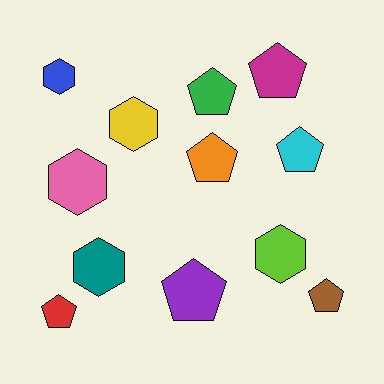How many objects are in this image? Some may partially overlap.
There are 12 objects.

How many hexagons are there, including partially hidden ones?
There are 5 hexagons.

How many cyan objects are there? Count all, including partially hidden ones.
There is 1 cyan object.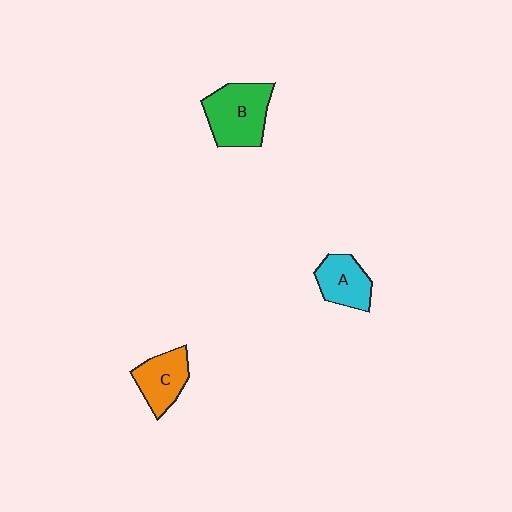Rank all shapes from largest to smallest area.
From largest to smallest: B (green), C (orange), A (cyan).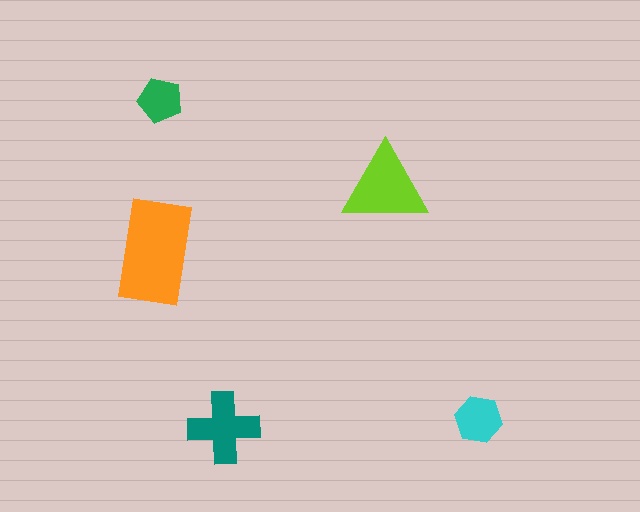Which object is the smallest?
The green pentagon.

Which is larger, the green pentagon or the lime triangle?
The lime triangle.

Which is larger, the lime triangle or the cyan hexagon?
The lime triangle.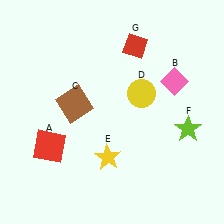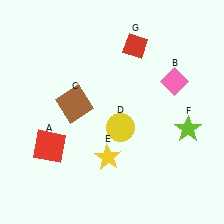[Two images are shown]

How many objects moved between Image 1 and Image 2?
1 object moved between the two images.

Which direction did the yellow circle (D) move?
The yellow circle (D) moved down.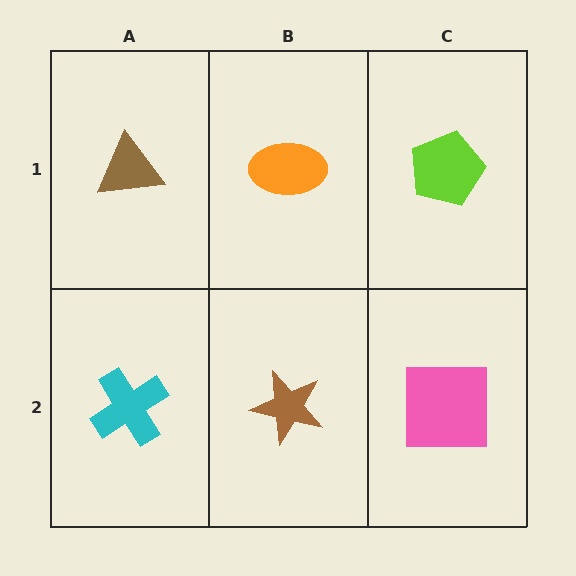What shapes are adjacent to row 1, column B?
A brown star (row 2, column B), a brown triangle (row 1, column A), a lime pentagon (row 1, column C).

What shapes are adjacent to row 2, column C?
A lime pentagon (row 1, column C), a brown star (row 2, column B).